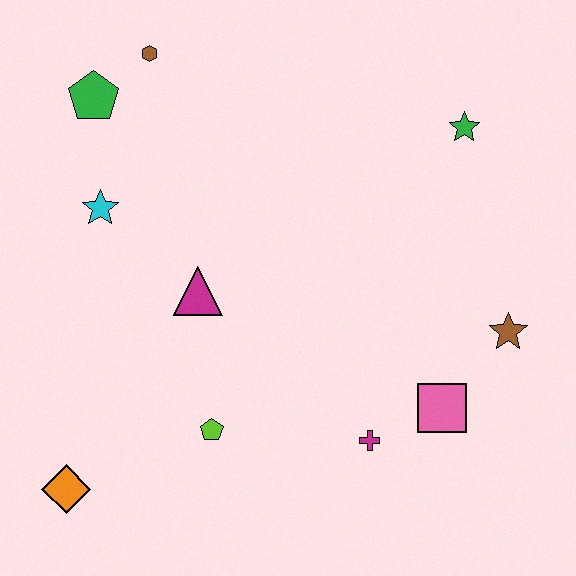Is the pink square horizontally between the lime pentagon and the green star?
Yes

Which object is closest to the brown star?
The pink square is closest to the brown star.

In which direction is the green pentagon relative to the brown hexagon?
The green pentagon is to the left of the brown hexagon.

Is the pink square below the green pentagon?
Yes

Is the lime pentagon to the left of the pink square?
Yes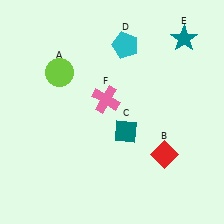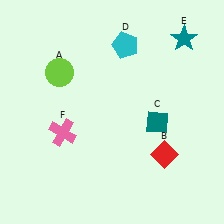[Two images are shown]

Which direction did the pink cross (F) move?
The pink cross (F) moved left.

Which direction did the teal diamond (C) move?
The teal diamond (C) moved right.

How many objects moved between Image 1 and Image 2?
2 objects moved between the two images.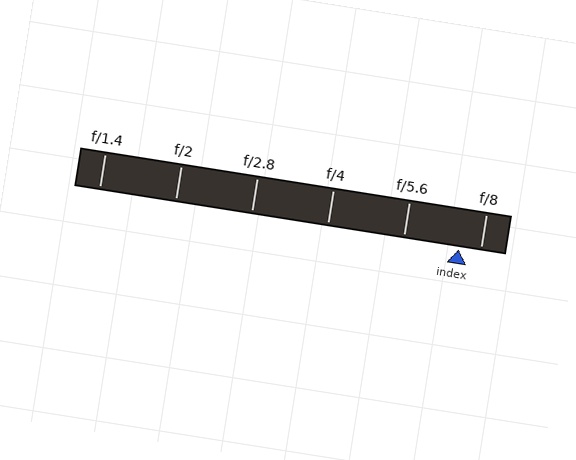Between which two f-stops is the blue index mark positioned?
The index mark is between f/5.6 and f/8.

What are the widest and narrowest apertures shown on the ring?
The widest aperture shown is f/1.4 and the narrowest is f/8.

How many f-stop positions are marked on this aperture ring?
There are 6 f-stop positions marked.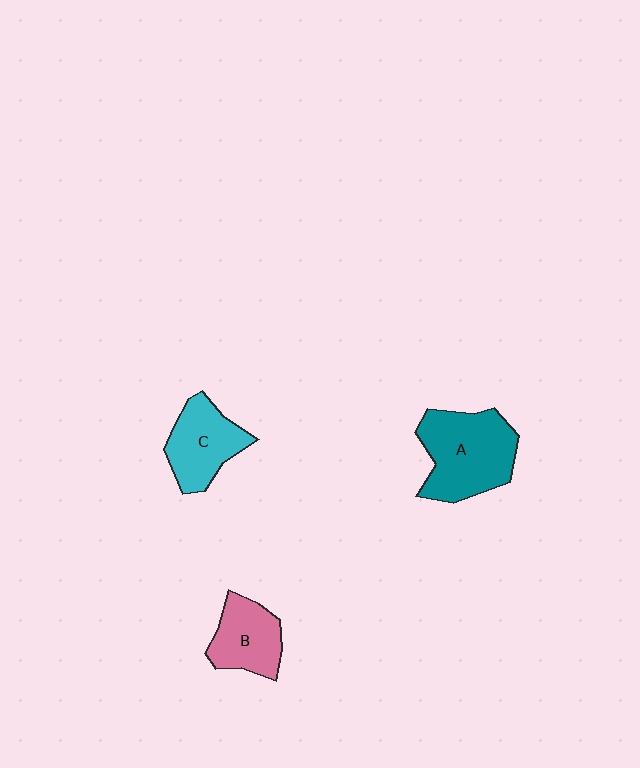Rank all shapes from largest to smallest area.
From largest to smallest: A (teal), C (cyan), B (pink).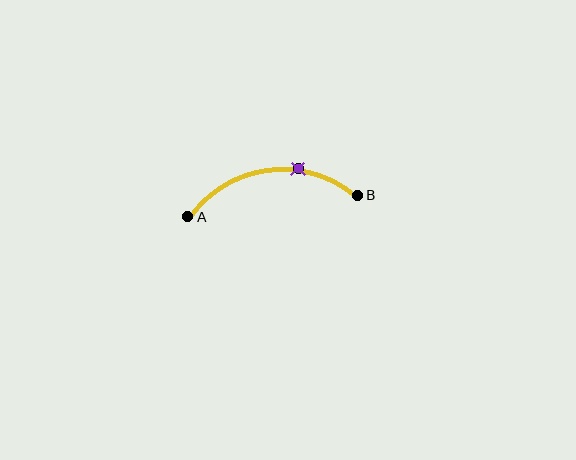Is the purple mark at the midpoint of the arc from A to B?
No. The purple mark lies on the arc but is closer to endpoint B. The arc midpoint would be at the point on the curve equidistant along the arc from both A and B.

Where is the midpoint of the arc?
The arc midpoint is the point on the curve farthest from the straight line joining A and B. It sits above that line.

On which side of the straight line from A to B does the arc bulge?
The arc bulges above the straight line connecting A and B.